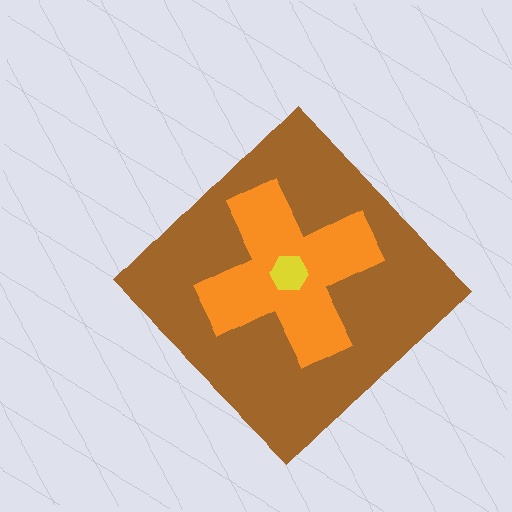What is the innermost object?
The yellow hexagon.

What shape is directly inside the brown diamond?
The orange cross.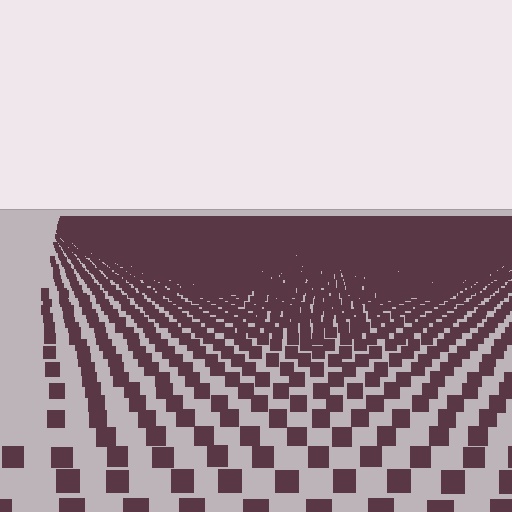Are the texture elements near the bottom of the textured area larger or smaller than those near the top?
Larger. Near the bottom, elements are closer to the viewer and appear at a bigger on-screen size.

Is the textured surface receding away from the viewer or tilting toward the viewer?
The surface is receding away from the viewer. Texture elements get smaller and denser toward the top.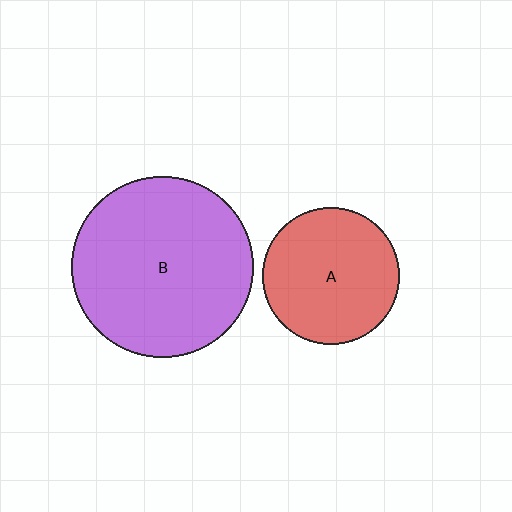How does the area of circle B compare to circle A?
Approximately 1.7 times.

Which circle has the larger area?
Circle B (purple).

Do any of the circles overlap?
No, none of the circles overlap.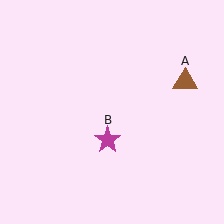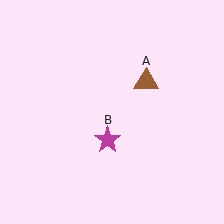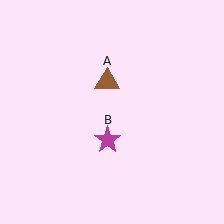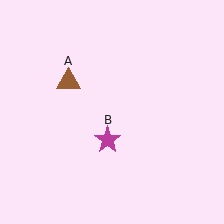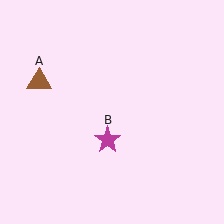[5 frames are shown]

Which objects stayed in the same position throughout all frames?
Magenta star (object B) remained stationary.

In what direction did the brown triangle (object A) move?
The brown triangle (object A) moved left.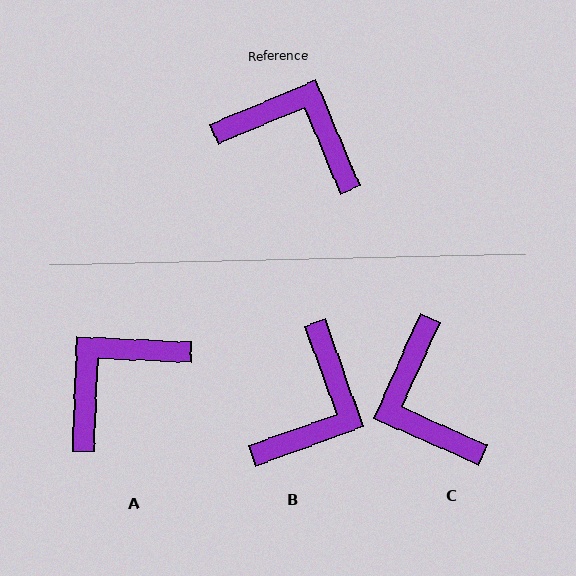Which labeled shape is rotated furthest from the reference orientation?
C, about 133 degrees away.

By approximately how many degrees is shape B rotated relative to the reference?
Approximately 93 degrees clockwise.